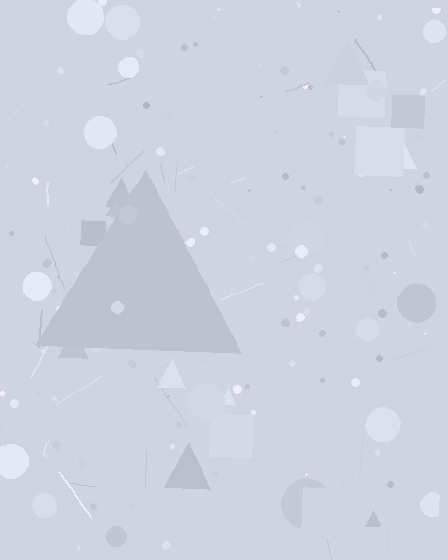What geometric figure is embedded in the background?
A triangle is embedded in the background.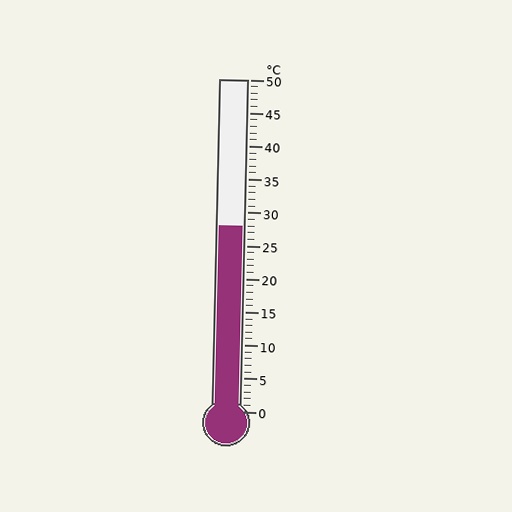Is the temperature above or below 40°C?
The temperature is below 40°C.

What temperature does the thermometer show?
The thermometer shows approximately 28°C.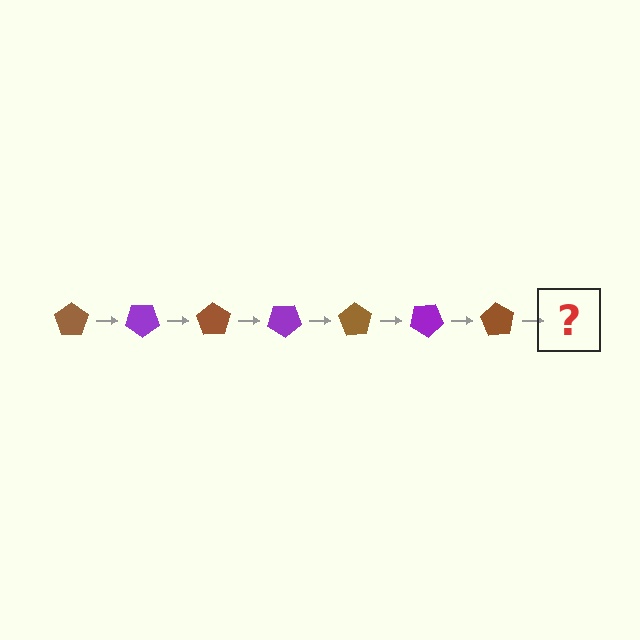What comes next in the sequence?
The next element should be a purple pentagon, rotated 245 degrees from the start.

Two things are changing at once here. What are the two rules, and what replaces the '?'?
The two rules are that it rotates 35 degrees each step and the color cycles through brown and purple. The '?' should be a purple pentagon, rotated 245 degrees from the start.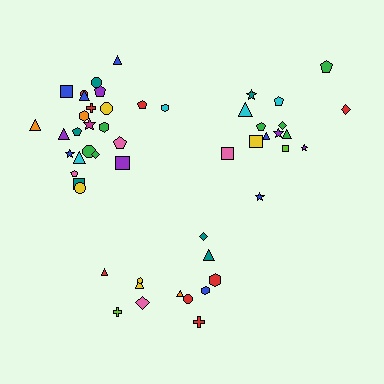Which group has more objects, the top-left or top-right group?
The top-left group.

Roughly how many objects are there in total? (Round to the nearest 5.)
Roughly 50 objects in total.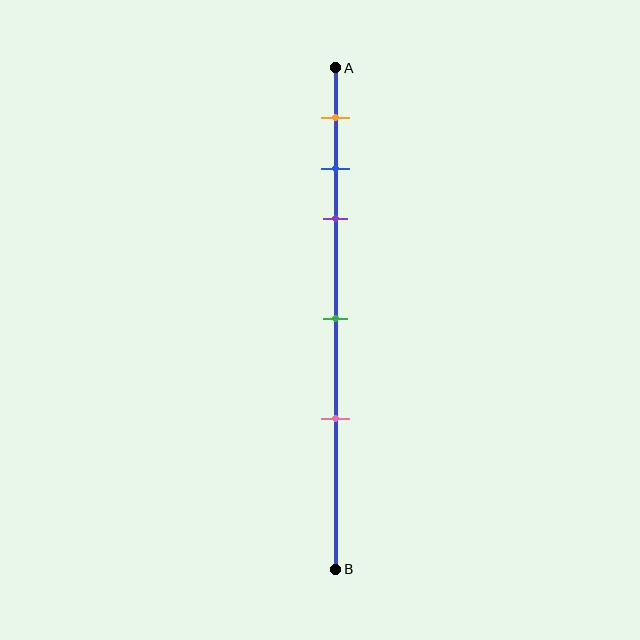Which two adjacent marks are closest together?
The blue and purple marks are the closest adjacent pair.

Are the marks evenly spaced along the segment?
No, the marks are not evenly spaced.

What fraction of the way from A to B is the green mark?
The green mark is approximately 50% (0.5) of the way from A to B.